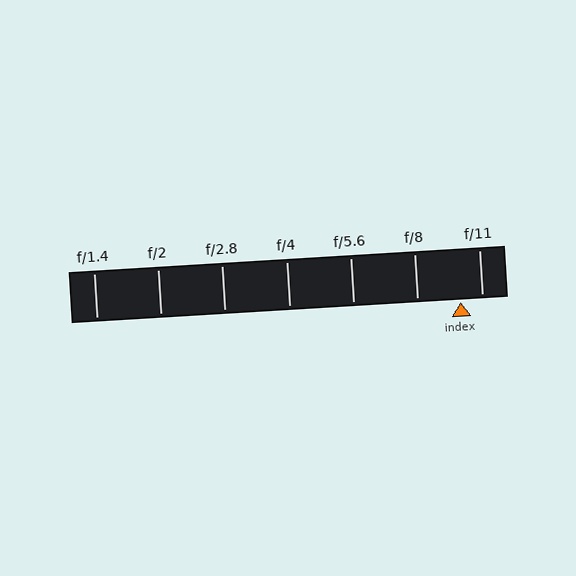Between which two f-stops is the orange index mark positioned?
The index mark is between f/8 and f/11.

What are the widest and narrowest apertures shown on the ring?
The widest aperture shown is f/1.4 and the narrowest is f/11.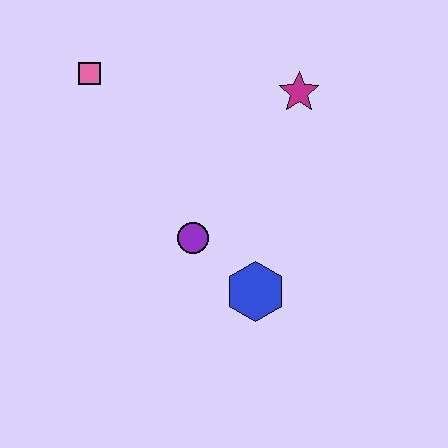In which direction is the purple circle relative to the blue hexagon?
The purple circle is to the left of the blue hexagon.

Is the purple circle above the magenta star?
No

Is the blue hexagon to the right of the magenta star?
No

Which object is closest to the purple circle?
The blue hexagon is closest to the purple circle.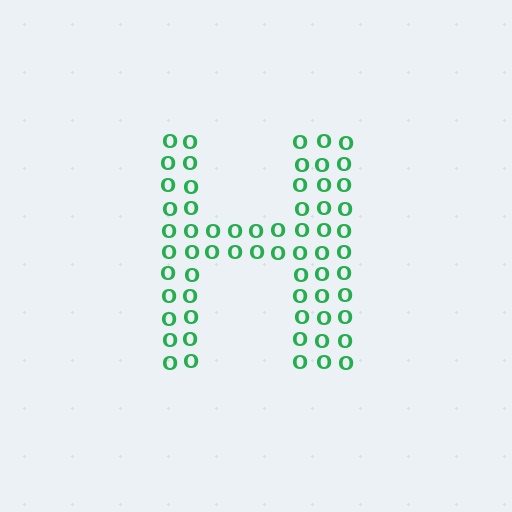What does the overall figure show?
The overall figure shows the letter H.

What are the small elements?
The small elements are letter O's.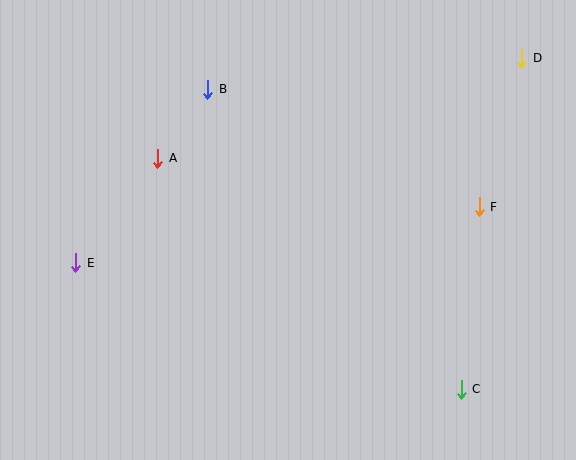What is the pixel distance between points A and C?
The distance between A and C is 381 pixels.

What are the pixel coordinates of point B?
Point B is at (208, 89).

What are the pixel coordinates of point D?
Point D is at (522, 58).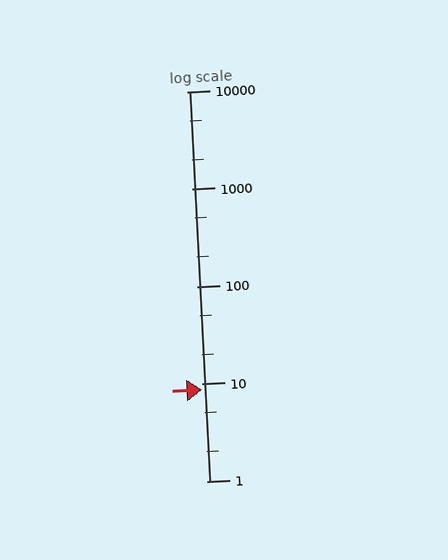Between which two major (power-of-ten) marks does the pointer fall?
The pointer is between 1 and 10.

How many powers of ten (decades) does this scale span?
The scale spans 4 decades, from 1 to 10000.